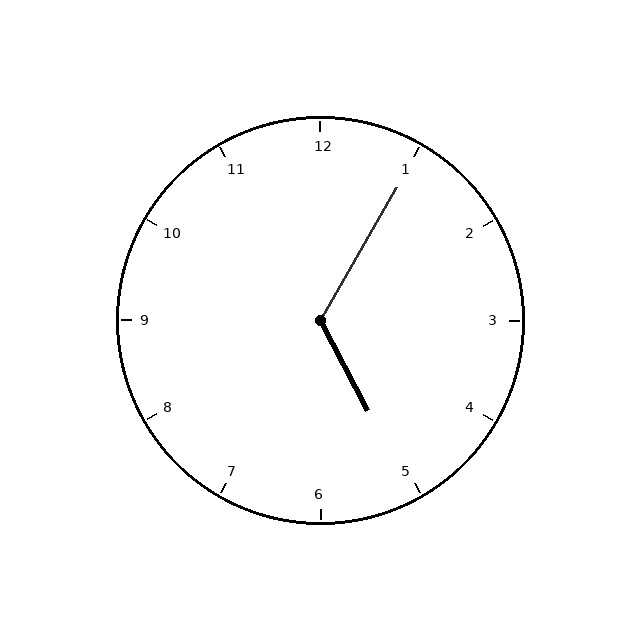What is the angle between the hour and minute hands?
Approximately 122 degrees.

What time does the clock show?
5:05.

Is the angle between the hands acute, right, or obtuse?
It is obtuse.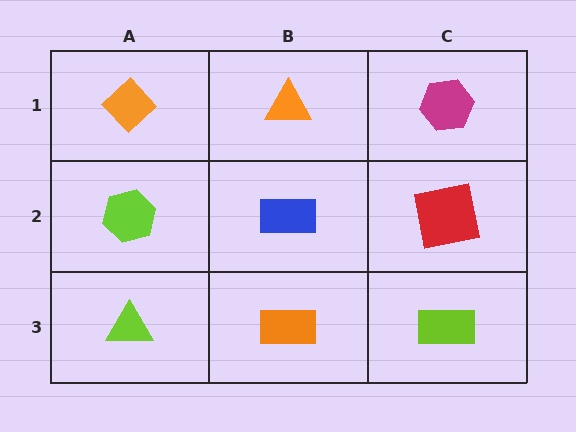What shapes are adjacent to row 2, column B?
An orange triangle (row 1, column B), an orange rectangle (row 3, column B), a lime hexagon (row 2, column A), a red square (row 2, column C).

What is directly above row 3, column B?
A blue rectangle.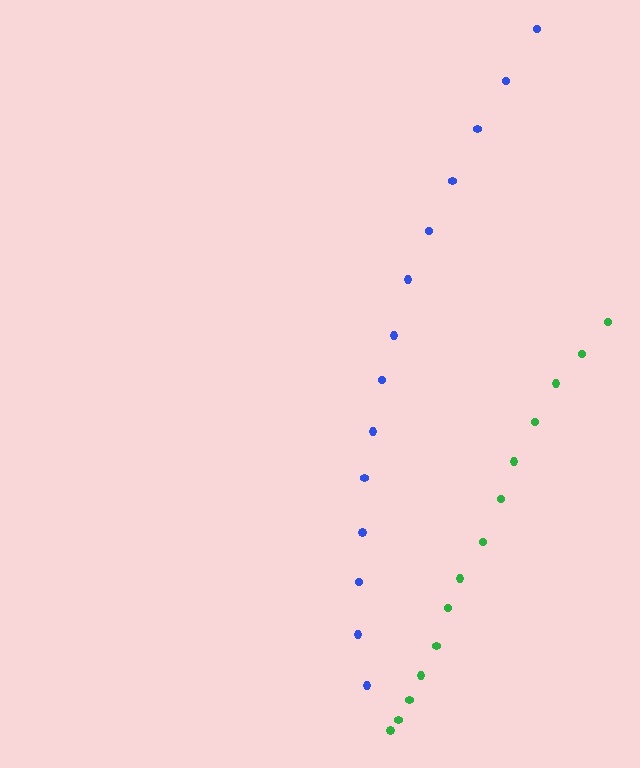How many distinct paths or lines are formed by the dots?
There are 2 distinct paths.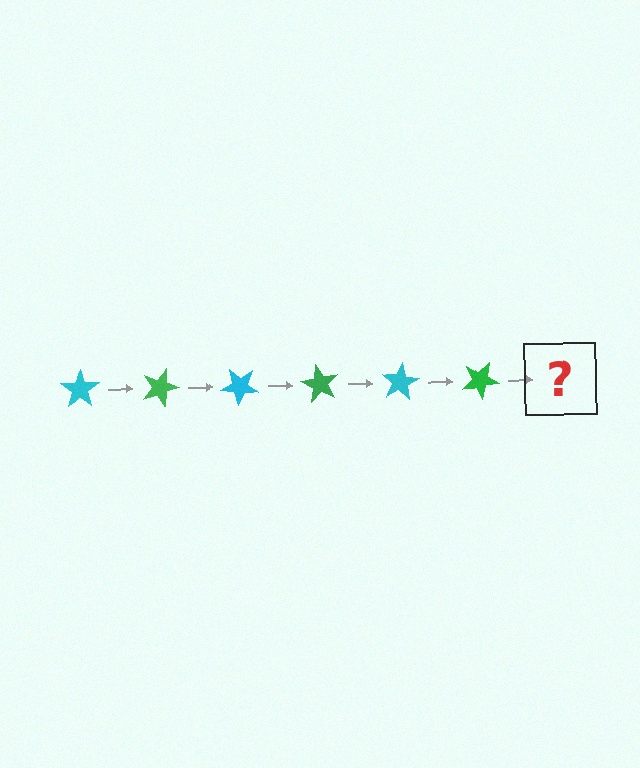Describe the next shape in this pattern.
It should be a cyan star, rotated 120 degrees from the start.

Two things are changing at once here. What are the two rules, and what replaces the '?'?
The two rules are that it rotates 20 degrees each step and the color cycles through cyan and green. The '?' should be a cyan star, rotated 120 degrees from the start.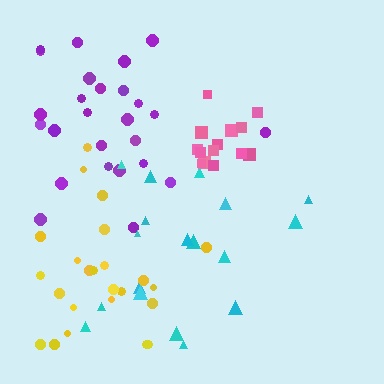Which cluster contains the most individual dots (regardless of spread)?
Purple (26).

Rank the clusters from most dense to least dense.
pink, yellow, purple, cyan.